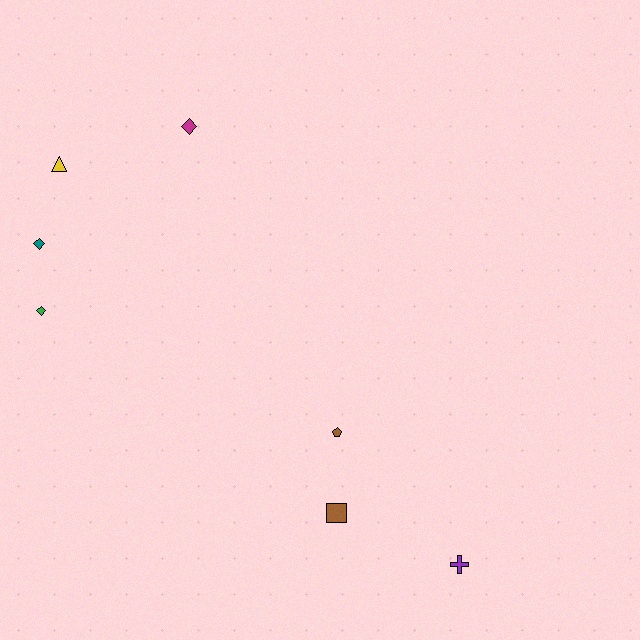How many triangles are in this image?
There is 1 triangle.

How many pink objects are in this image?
There are no pink objects.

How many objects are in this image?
There are 7 objects.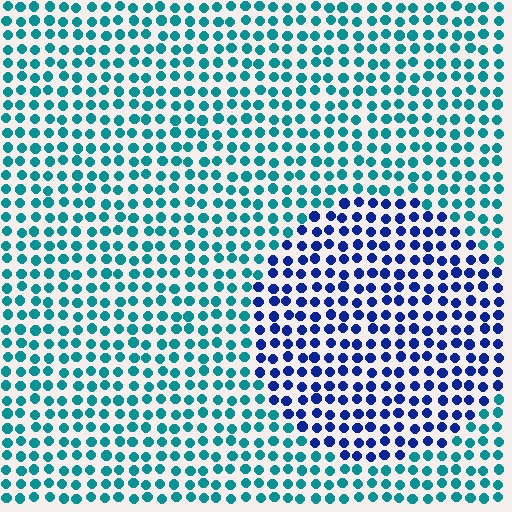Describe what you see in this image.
The image is filled with small teal elements in a uniform arrangement. A circle-shaped region is visible where the elements are tinted to a slightly different hue, forming a subtle color boundary.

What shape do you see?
I see a circle.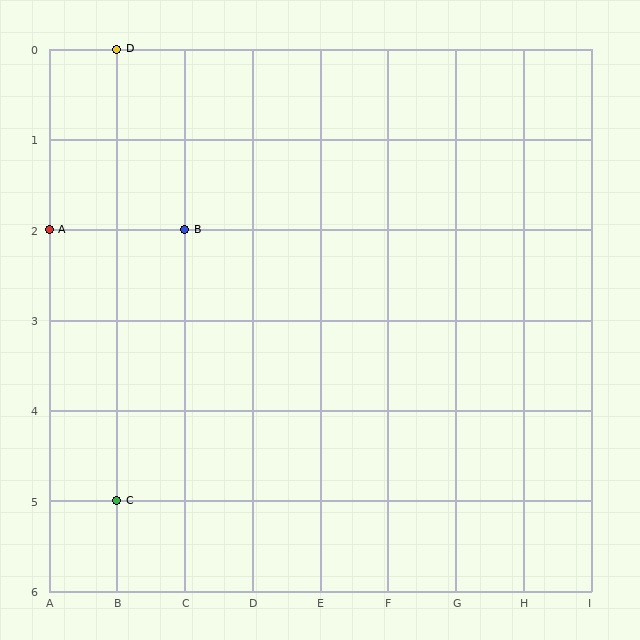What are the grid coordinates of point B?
Point B is at grid coordinates (C, 2).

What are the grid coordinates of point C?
Point C is at grid coordinates (B, 5).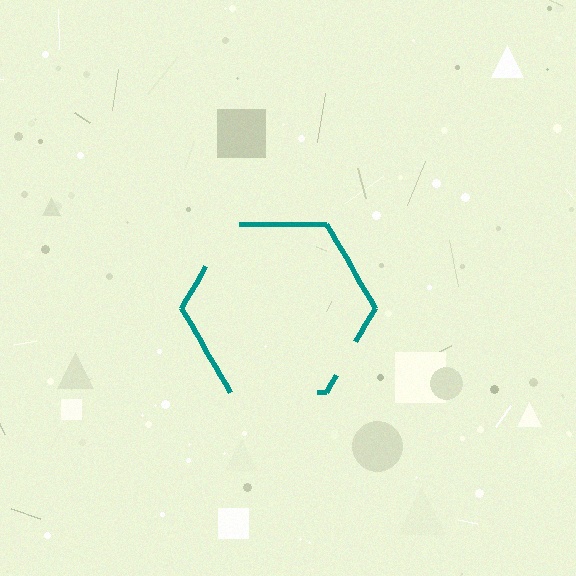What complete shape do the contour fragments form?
The contour fragments form a hexagon.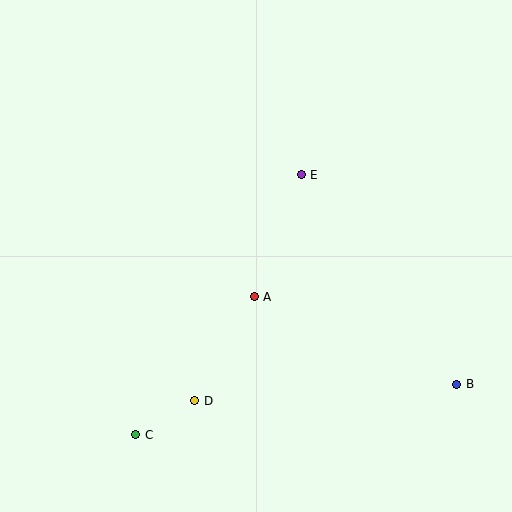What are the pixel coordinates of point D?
Point D is at (195, 401).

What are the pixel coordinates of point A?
Point A is at (254, 297).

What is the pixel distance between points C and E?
The distance between C and E is 308 pixels.